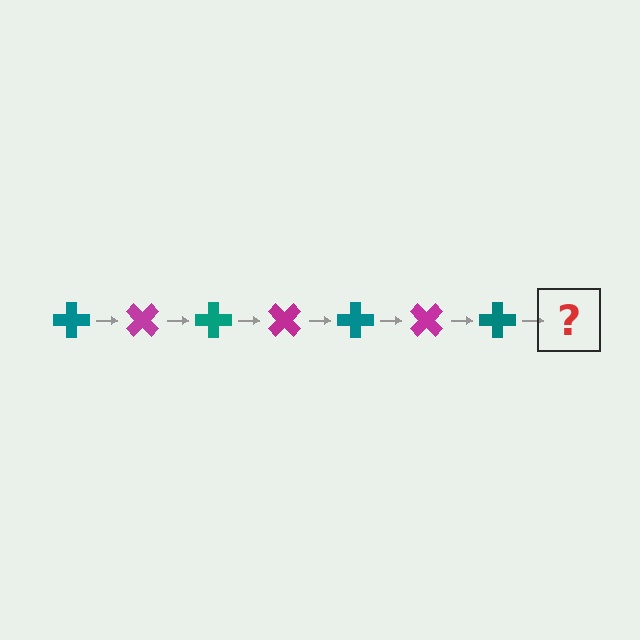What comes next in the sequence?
The next element should be a magenta cross, rotated 315 degrees from the start.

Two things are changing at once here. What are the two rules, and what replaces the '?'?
The two rules are that it rotates 45 degrees each step and the color cycles through teal and magenta. The '?' should be a magenta cross, rotated 315 degrees from the start.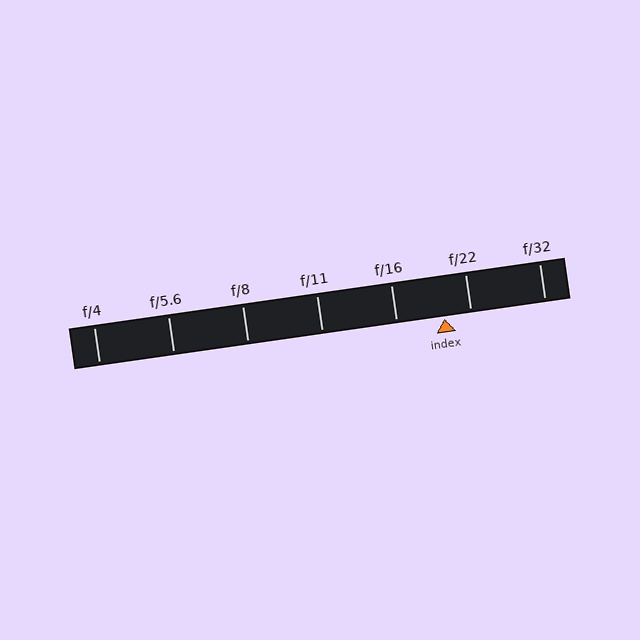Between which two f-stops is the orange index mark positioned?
The index mark is between f/16 and f/22.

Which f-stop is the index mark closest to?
The index mark is closest to f/22.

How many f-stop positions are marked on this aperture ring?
There are 7 f-stop positions marked.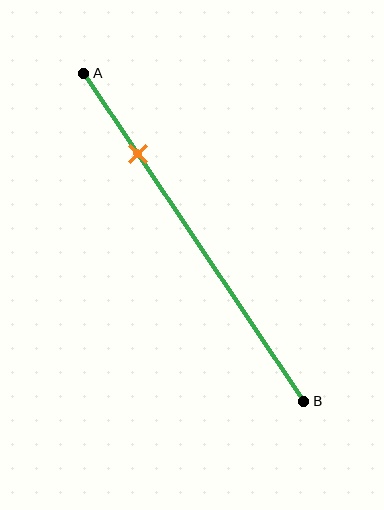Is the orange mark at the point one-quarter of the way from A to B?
Yes, the mark is approximately at the one-quarter point.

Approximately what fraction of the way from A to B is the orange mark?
The orange mark is approximately 25% of the way from A to B.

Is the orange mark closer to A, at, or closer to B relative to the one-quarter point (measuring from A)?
The orange mark is approximately at the one-quarter point of segment AB.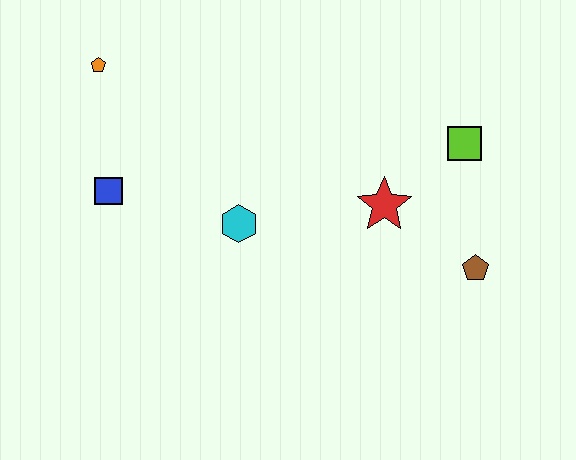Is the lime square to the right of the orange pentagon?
Yes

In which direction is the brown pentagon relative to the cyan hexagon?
The brown pentagon is to the right of the cyan hexagon.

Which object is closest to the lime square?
The red star is closest to the lime square.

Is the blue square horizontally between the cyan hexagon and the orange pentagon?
Yes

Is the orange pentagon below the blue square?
No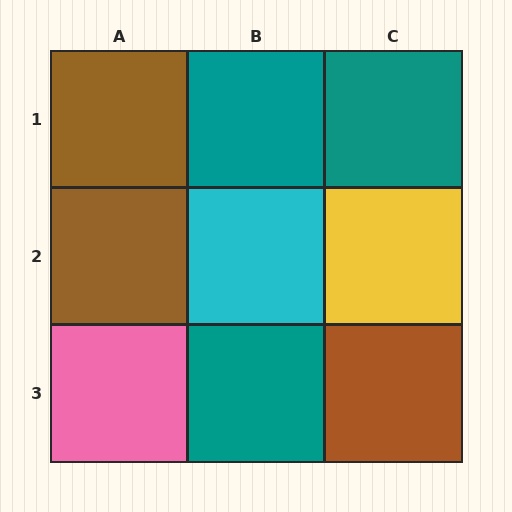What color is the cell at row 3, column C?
Brown.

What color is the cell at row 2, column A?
Brown.